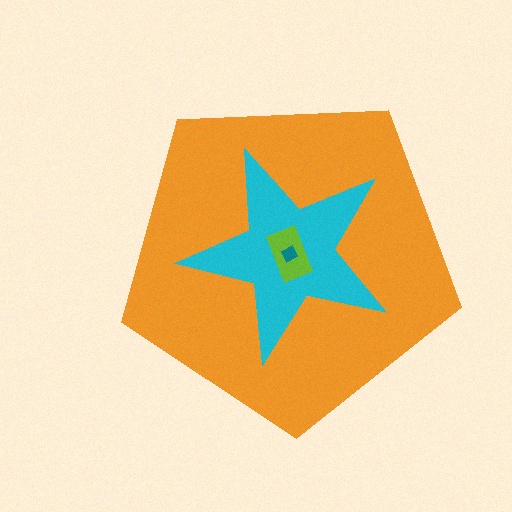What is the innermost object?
The teal square.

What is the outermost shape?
The orange pentagon.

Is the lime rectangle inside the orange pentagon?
Yes.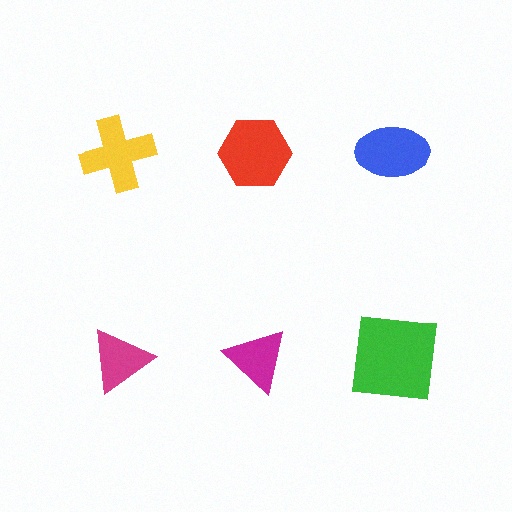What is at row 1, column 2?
A red hexagon.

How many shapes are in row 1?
3 shapes.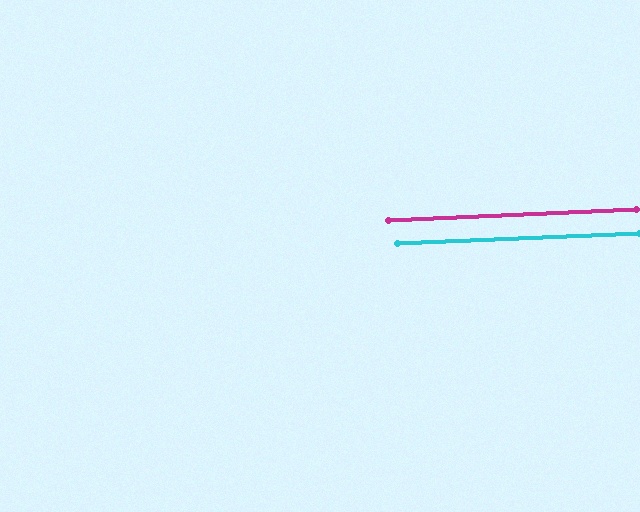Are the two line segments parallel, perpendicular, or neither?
Parallel — their directions differ by only 0.0°.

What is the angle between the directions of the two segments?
Approximately 0 degrees.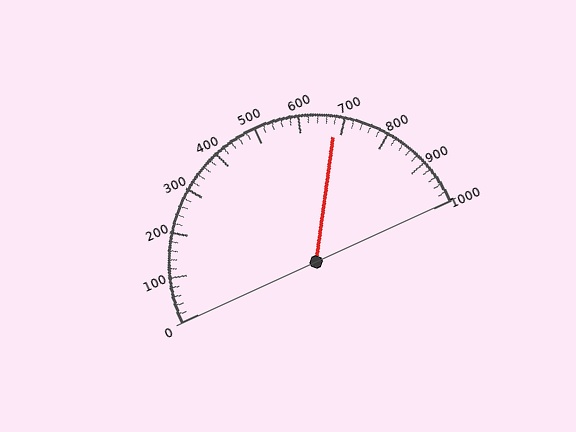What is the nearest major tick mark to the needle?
The nearest major tick mark is 700.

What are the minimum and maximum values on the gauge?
The gauge ranges from 0 to 1000.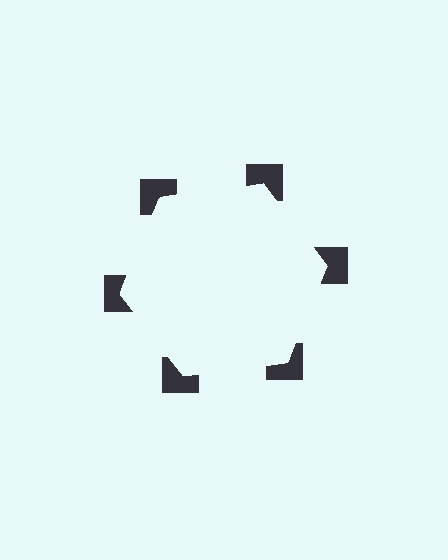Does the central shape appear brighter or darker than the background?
It typically appears slightly brighter than the background, even though no actual brightness change is drawn.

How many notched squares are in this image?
There are 6 — one at each vertex of the illusory hexagon.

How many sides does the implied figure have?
6 sides.